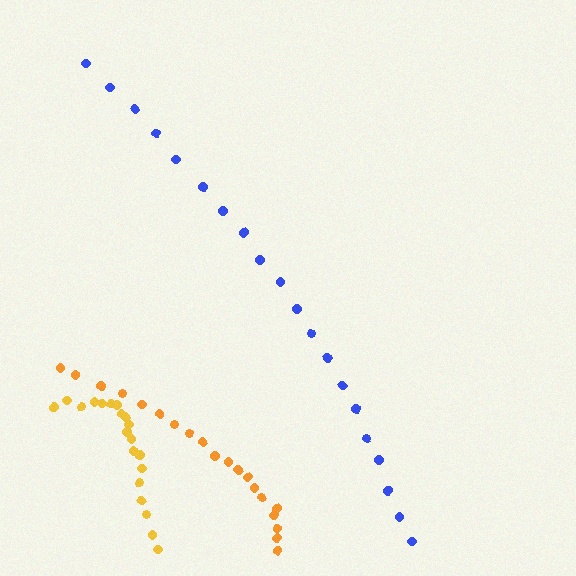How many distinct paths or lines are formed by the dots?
There are 3 distinct paths.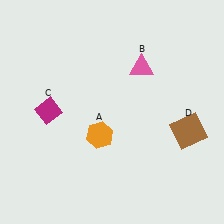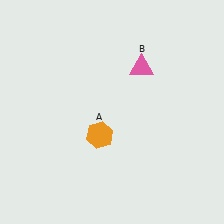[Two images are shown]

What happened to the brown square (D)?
The brown square (D) was removed in Image 2. It was in the bottom-right area of Image 1.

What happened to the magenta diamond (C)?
The magenta diamond (C) was removed in Image 2. It was in the top-left area of Image 1.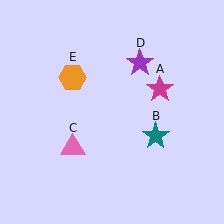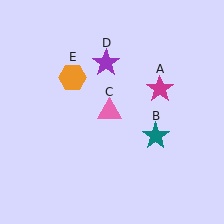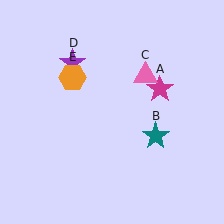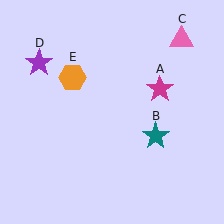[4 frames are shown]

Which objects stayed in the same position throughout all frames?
Magenta star (object A) and teal star (object B) and orange hexagon (object E) remained stationary.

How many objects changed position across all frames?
2 objects changed position: pink triangle (object C), purple star (object D).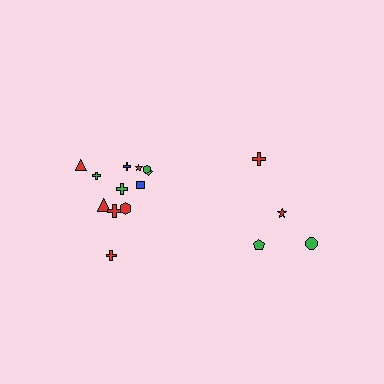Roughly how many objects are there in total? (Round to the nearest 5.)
Roughly 15 objects in total.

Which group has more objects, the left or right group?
The left group.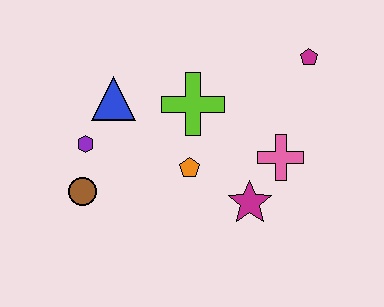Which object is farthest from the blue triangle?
The magenta pentagon is farthest from the blue triangle.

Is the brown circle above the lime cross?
No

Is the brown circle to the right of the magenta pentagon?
No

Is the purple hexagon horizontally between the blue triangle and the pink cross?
No